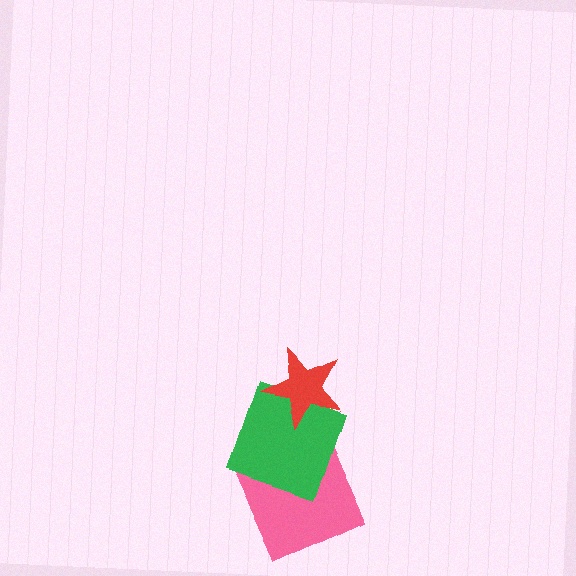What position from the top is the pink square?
The pink square is 3rd from the top.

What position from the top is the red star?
The red star is 1st from the top.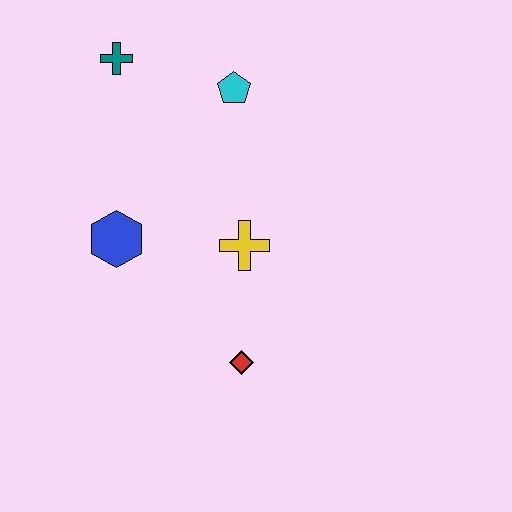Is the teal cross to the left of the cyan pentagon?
Yes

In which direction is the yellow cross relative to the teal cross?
The yellow cross is below the teal cross.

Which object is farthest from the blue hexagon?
The cyan pentagon is farthest from the blue hexagon.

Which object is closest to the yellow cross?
The red diamond is closest to the yellow cross.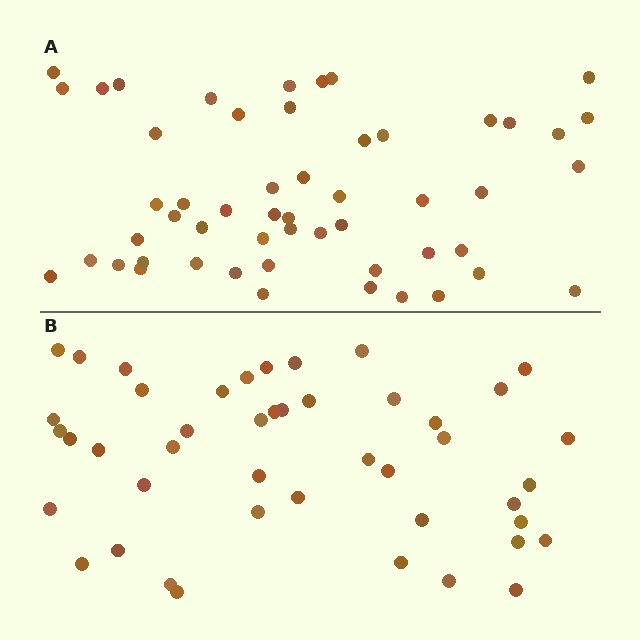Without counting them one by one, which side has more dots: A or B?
Region A (the top region) has more dots.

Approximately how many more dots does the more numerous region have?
Region A has roughly 8 or so more dots than region B.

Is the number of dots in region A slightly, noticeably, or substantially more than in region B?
Region A has only slightly more — the two regions are fairly close. The ratio is roughly 1.2 to 1.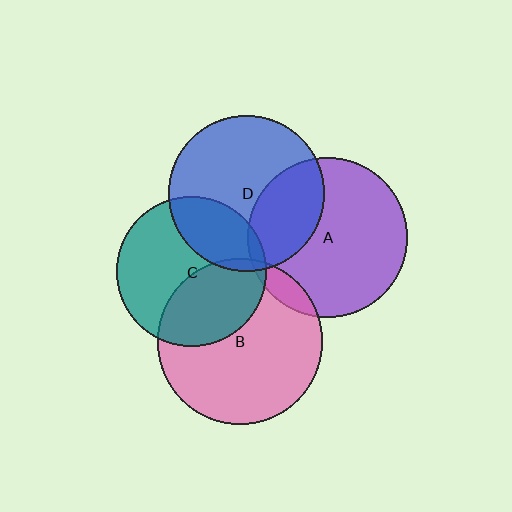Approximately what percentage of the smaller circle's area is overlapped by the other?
Approximately 30%.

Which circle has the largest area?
Circle B (pink).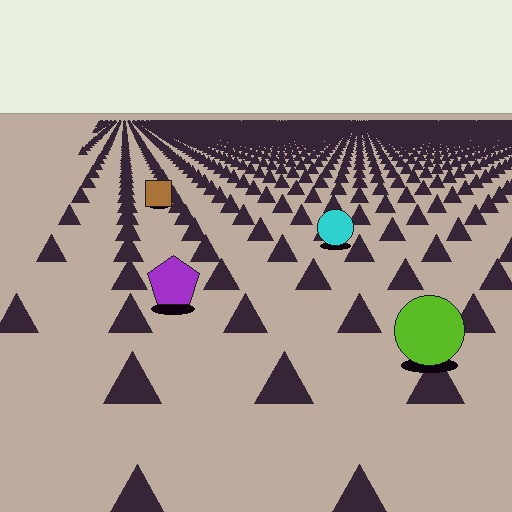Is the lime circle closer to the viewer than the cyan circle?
Yes. The lime circle is closer — you can tell from the texture gradient: the ground texture is coarser near it.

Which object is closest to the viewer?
The lime circle is closest. The texture marks near it are larger and more spread out.